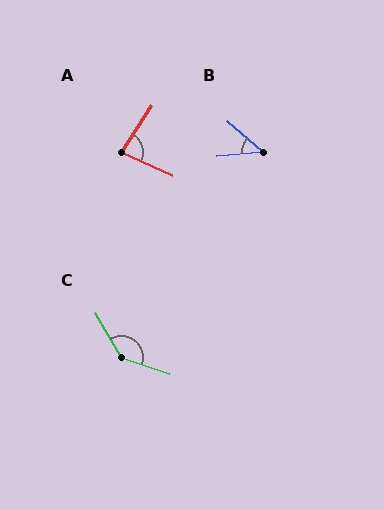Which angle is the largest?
C, at approximately 138 degrees.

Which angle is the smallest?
B, at approximately 46 degrees.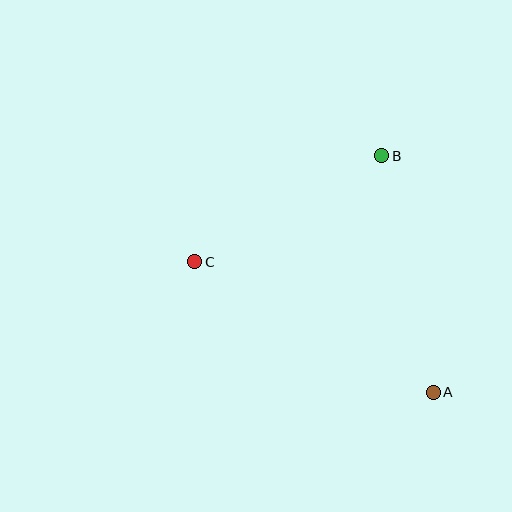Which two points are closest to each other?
Points B and C are closest to each other.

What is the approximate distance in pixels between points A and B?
The distance between A and B is approximately 242 pixels.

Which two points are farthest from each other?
Points A and C are farthest from each other.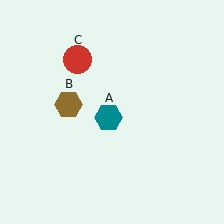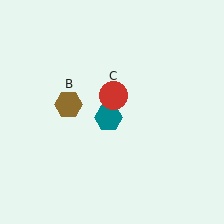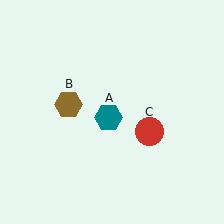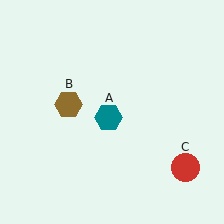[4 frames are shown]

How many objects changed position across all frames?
1 object changed position: red circle (object C).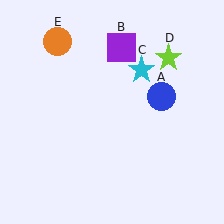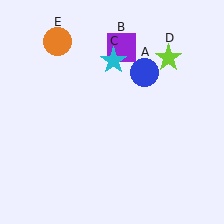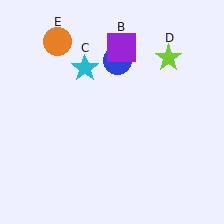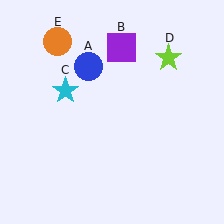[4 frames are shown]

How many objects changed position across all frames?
2 objects changed position: blue circle (object A), cyan star (object C).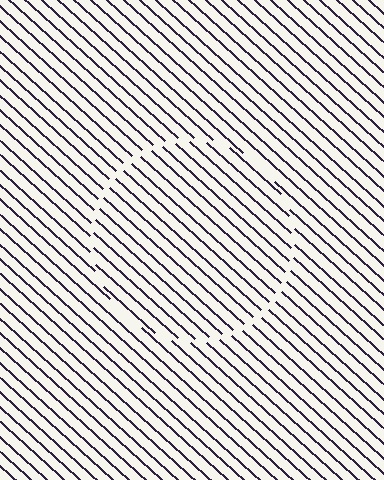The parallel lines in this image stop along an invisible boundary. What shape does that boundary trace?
An illusory circle. The interior of the shape contains the same grating, shifted by half a period — the contour is defined by the phase discontinuity where line-ends from the inner and outer gratings abut.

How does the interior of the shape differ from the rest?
The interior of the shape contains the same grating, shifted by half a period — the contour is defined by the phase discontinuity where line-ends from the inner and outer gratings abut.